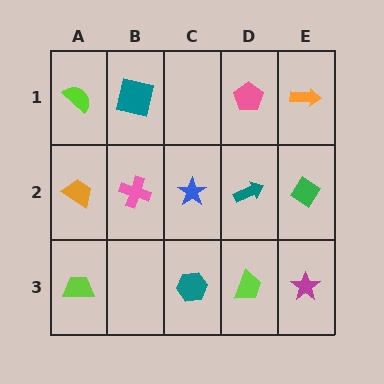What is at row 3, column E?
A magenta star.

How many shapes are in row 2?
5 shapes.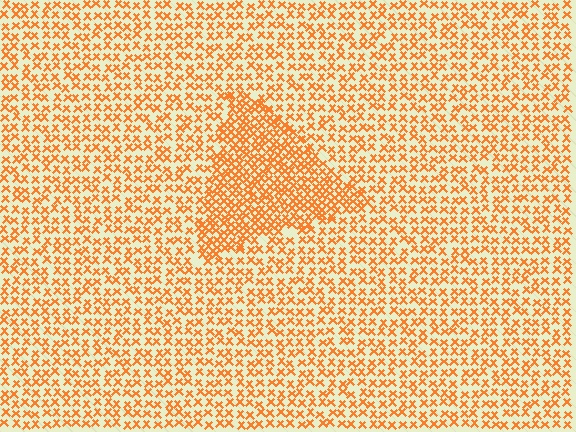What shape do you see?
I see a triangle.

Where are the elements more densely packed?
The elements are more densely packed inside the triangle boundary.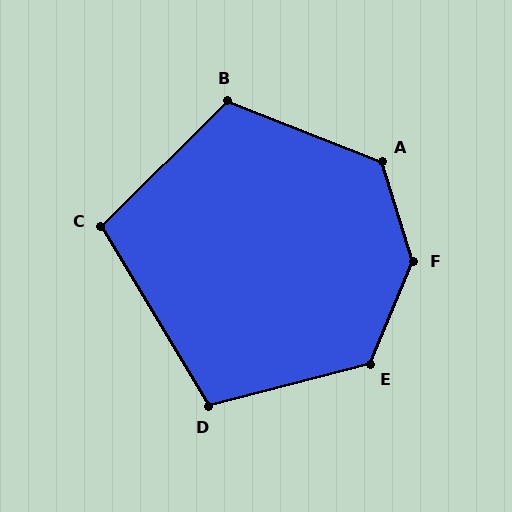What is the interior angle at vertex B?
Approximately 114 degrees (obtuse).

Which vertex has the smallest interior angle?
C, at approximately 104 degrees.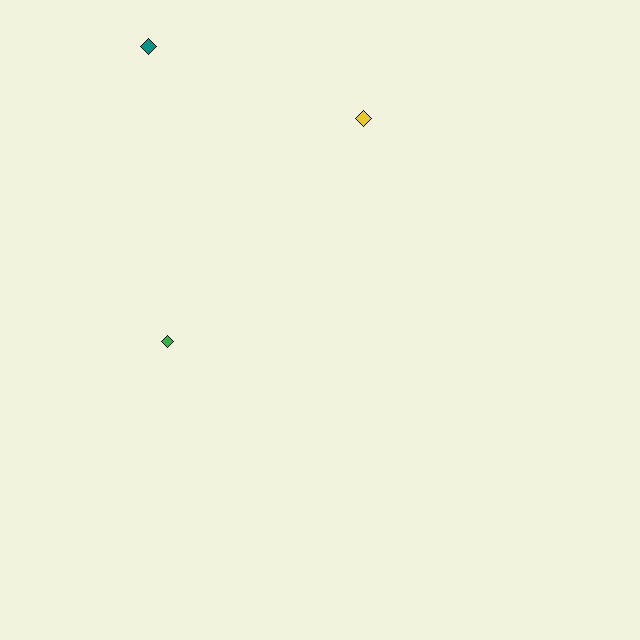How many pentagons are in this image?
There are no pentagons.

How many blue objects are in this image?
There are no blue objects.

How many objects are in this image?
There are 3 objects.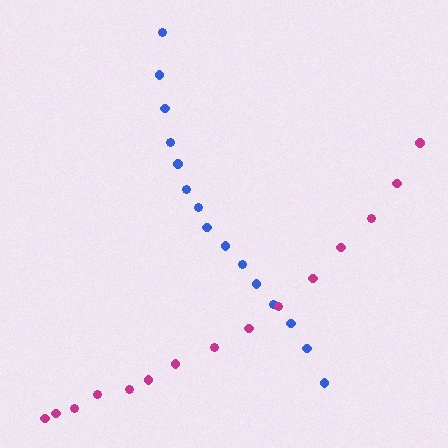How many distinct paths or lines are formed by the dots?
There are 2 distinct paths.